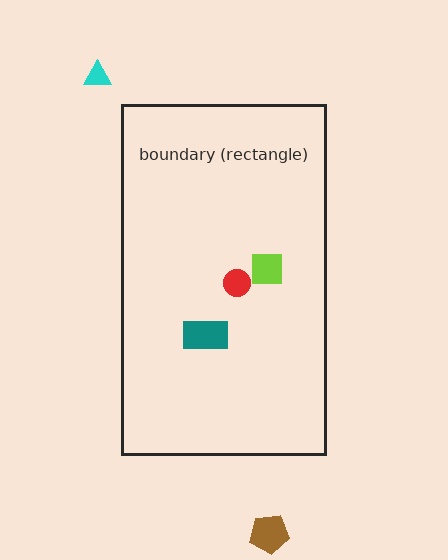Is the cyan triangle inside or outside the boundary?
Outside.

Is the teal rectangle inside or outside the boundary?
Inside.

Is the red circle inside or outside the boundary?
Inside.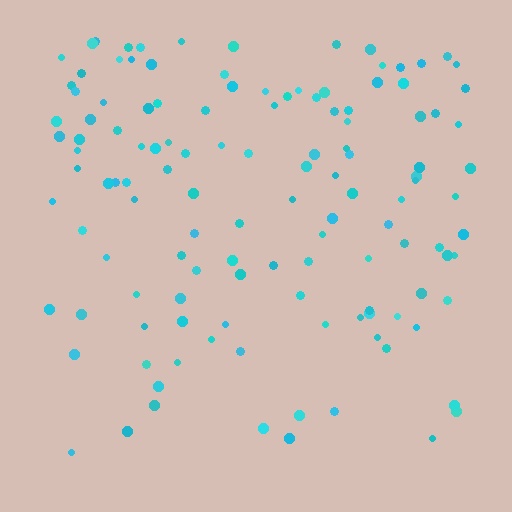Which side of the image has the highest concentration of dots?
The top.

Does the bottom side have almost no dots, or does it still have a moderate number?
Still a moderate number, just noticeably fewer than the top.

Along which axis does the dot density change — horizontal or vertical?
Vertical.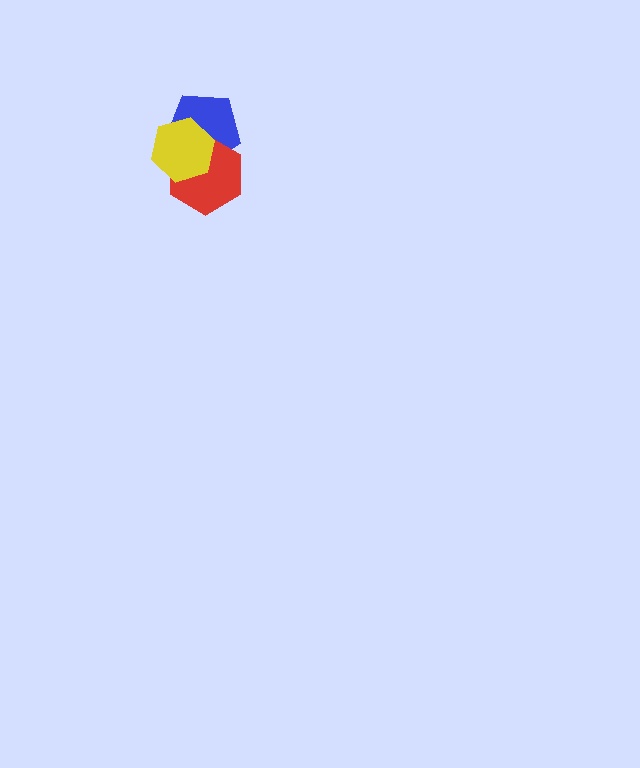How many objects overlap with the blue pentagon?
2 objects overlap with the blue pentagon.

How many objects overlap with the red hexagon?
2 objects overlap with the red hexagon.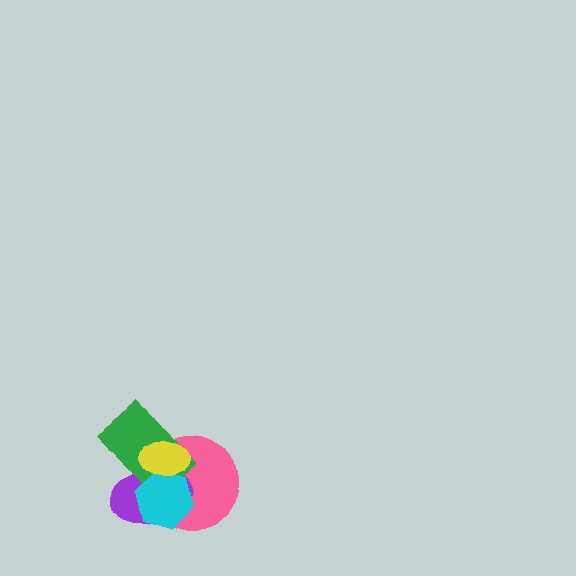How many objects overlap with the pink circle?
4 objects overlap with the pink circle.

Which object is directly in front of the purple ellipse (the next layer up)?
The green rectangle is directly in front of the purple ellipse.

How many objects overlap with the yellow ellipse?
4 objects overlap with the yellow ellipse.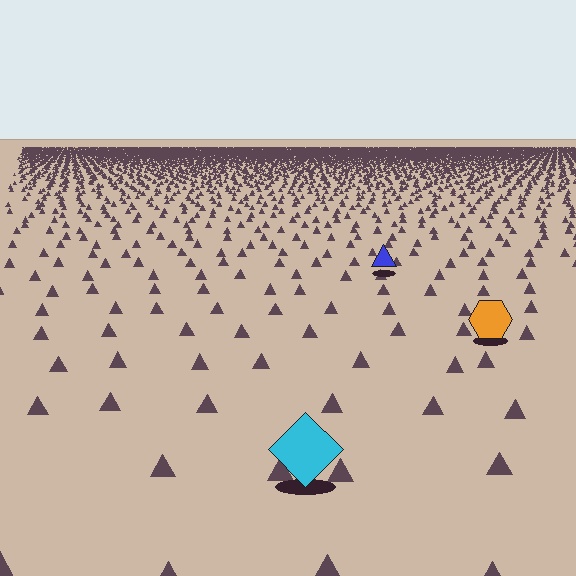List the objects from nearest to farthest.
From nearest to farthest: the cyan diamond, the orange hexagon, the blue triangle.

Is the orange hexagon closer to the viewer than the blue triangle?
Yes. The orange hexagon is closer — you can tell from the texture gradient: the ground texture is coarser near it.